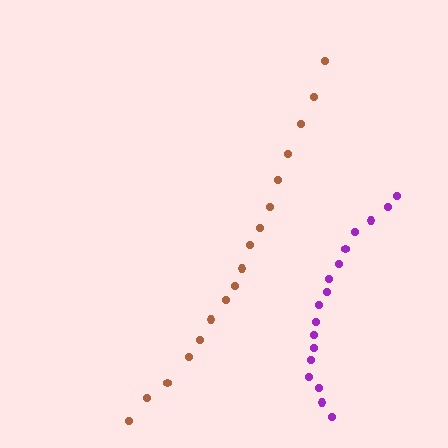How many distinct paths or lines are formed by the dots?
There are 2 distinct paths.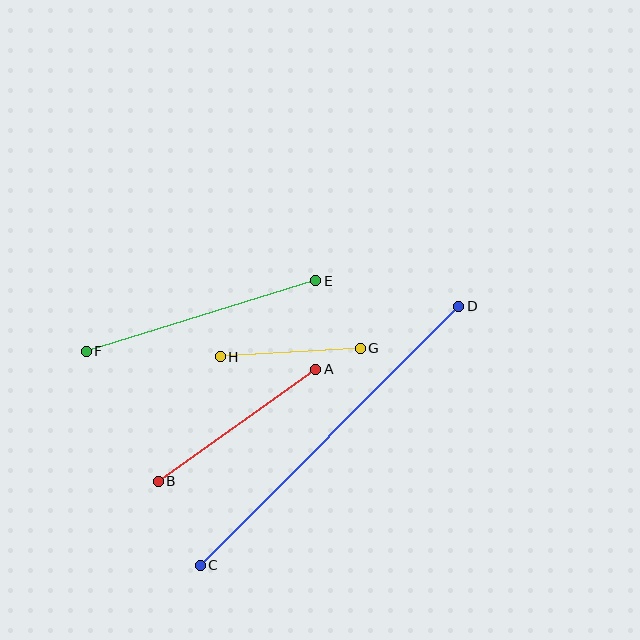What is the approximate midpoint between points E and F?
The midpoint is at approximately (201, 316) pixels.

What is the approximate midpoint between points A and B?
The midpoint is at approximately (237, 425) pixels.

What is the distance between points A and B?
The distance is approximately 193 pixels.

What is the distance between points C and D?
The distance is approximately 366 pixels.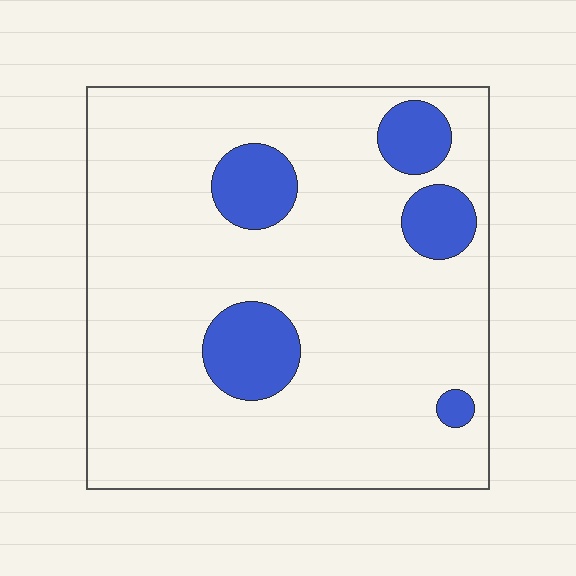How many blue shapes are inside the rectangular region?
5.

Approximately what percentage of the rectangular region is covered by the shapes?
Approximately 15%.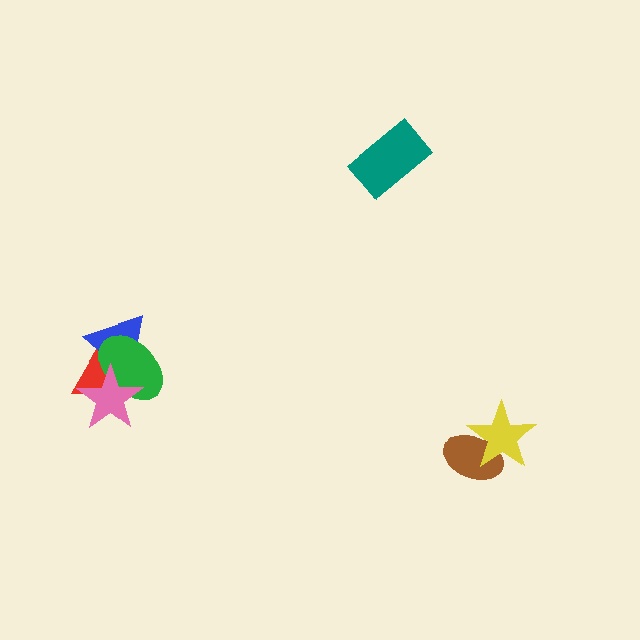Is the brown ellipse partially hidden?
Yes, it is partially covered by another shape.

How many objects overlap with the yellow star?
1 object overlaps with the yellow star.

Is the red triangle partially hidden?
Yes, it is partially covered by another shape.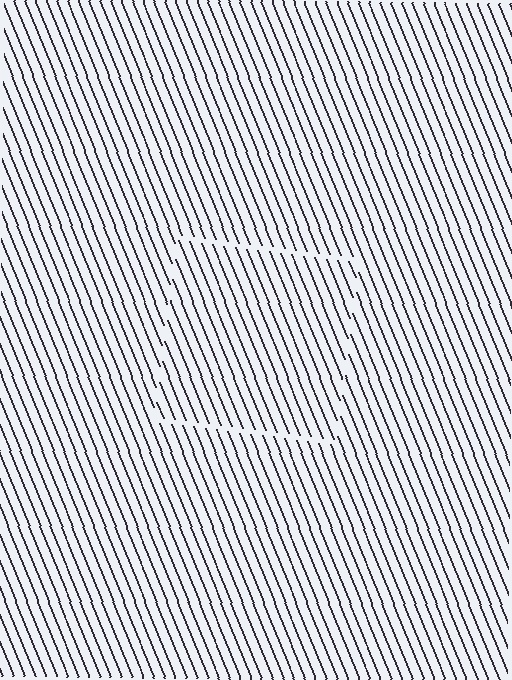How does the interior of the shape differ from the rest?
The interior of the shape contains the same grating, shifted by half a period — the contour is defined by the phase discontinuity where line-ends from the inner and outer gratings abut.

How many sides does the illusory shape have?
4 sides — the line-ends trace a square.